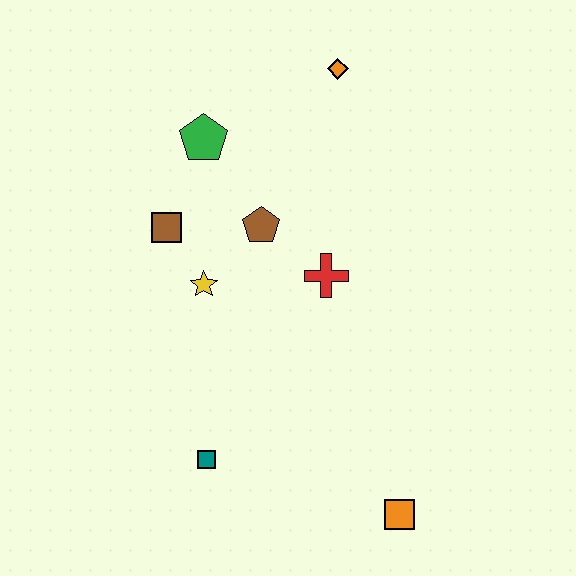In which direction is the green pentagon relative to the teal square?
The green pentagon is above the teal square.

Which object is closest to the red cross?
The brown pentagon is closest to the red cross.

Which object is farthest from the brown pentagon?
The orange square is farthest from the brown pentagon.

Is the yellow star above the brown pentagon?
No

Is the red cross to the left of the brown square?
No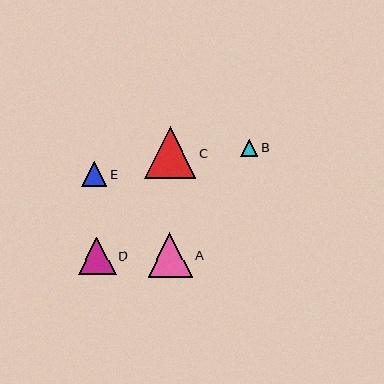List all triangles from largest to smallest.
From largest to smallest: C, A, D, E, B.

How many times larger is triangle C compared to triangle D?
Triangle C is approximately 1.4 times the size of triangle D.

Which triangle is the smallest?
Triangle B is the smallest with a size of approximately 17 pixels.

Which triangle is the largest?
Triangle C is the largest with a size of approximately 51 pixels.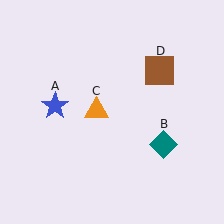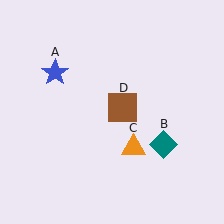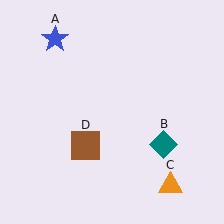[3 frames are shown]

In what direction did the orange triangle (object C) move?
The orange triangle (object C) moved down and to the right.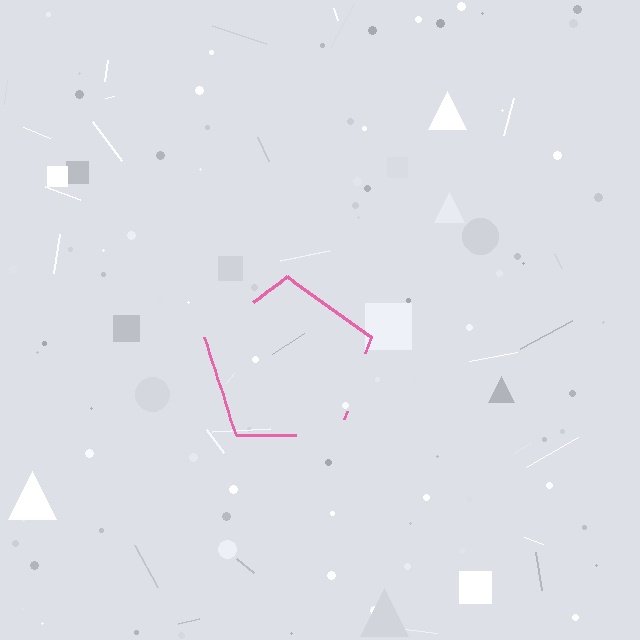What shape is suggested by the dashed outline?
The dashed outline suggests a pentagon.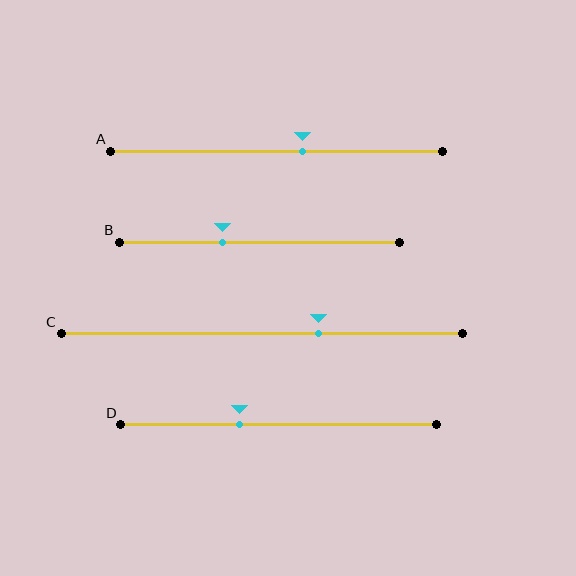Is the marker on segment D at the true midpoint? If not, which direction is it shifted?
No, the marker on segment D is shifted to the left by about 12% of the segment length.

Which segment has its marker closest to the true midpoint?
Segment A has its marker closest to the true midpoint.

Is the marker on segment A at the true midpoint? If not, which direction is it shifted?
No, the marker on segment A is shifted to the right by about 8% of the segment length.